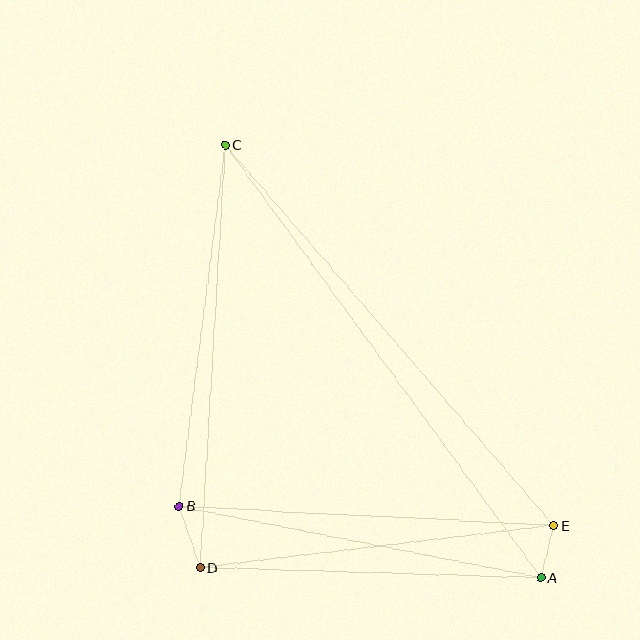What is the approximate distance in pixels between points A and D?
The distance between A and D is approximately 341 pixels.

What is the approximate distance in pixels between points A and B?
The distance between A and B is approximately 368 pixels.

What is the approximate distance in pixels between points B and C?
The distance between B and C is approximately 365 pixels.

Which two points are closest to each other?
Points A and E are closest to each other.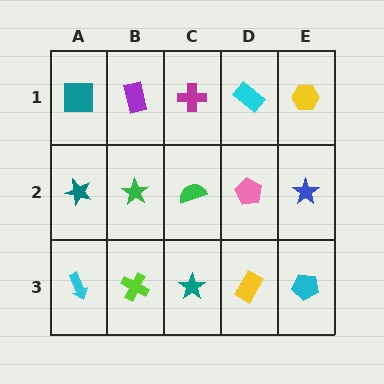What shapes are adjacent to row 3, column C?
A green semicircle (row 2, column C), a lime cross (row 3, column B), a yellow rectangle (row 3, column D).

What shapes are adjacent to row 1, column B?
A green star (row 2, column B), a teal square (row 1, column A), a magenta cross (row 1, column C).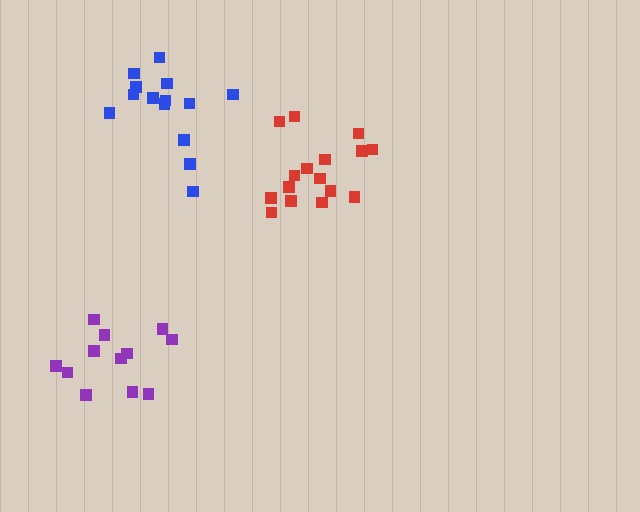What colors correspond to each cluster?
The clusters are colored: red, purple, blue.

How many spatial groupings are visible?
There are 3 spatial groupings.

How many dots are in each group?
Group 1: 16 dots, Group 2: 12 dots, Group 3: 14 dots (42 total).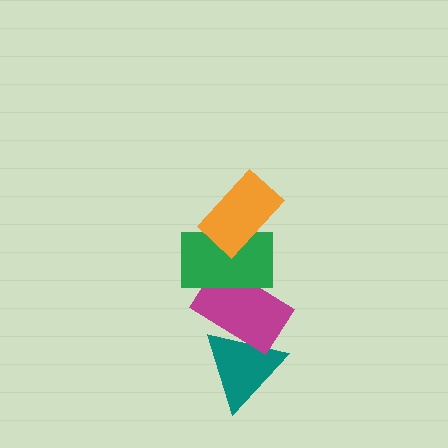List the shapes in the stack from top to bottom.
From top to bottom: the orange rectangle, the green rectangle, the magenta rectangle, the teal triangle.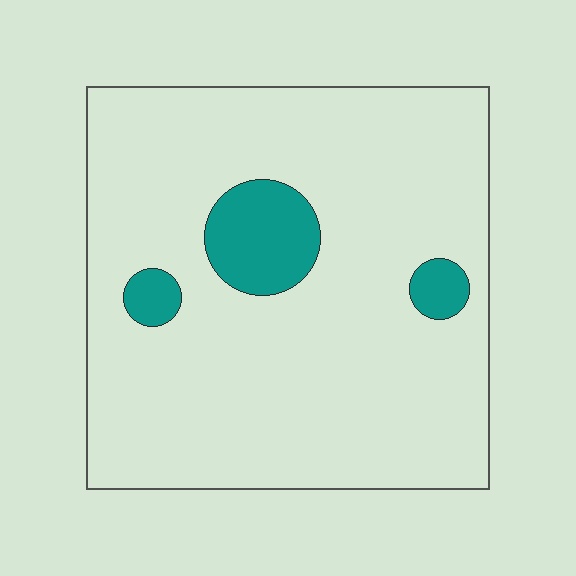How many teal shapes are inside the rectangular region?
3.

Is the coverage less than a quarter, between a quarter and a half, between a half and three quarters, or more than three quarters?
Less than a quarter.